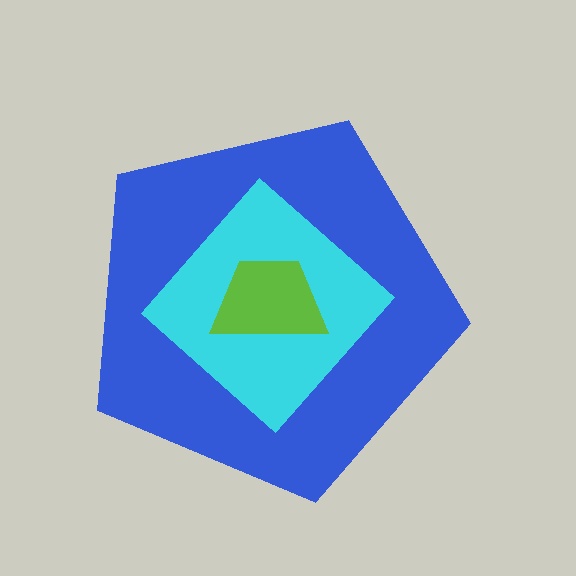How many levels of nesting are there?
3.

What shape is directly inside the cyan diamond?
The lime trapezoid.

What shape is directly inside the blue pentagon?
The cyan diamond.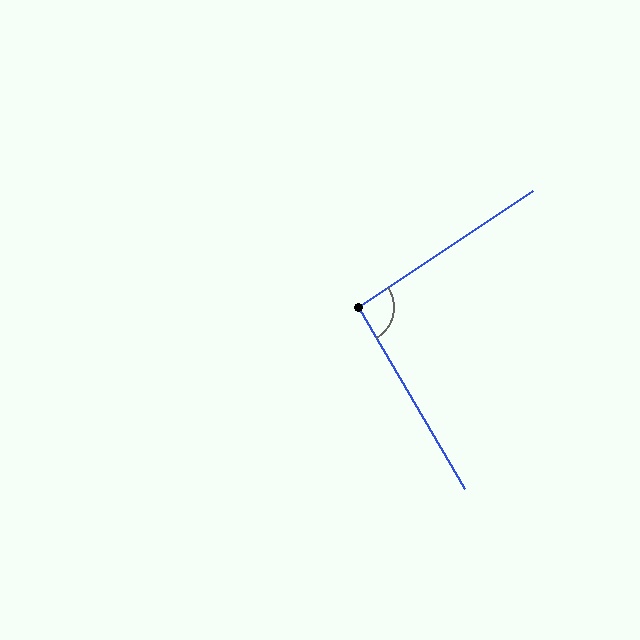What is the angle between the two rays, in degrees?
Approximately 93 degrees.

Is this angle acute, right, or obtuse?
It is approximately a right angle.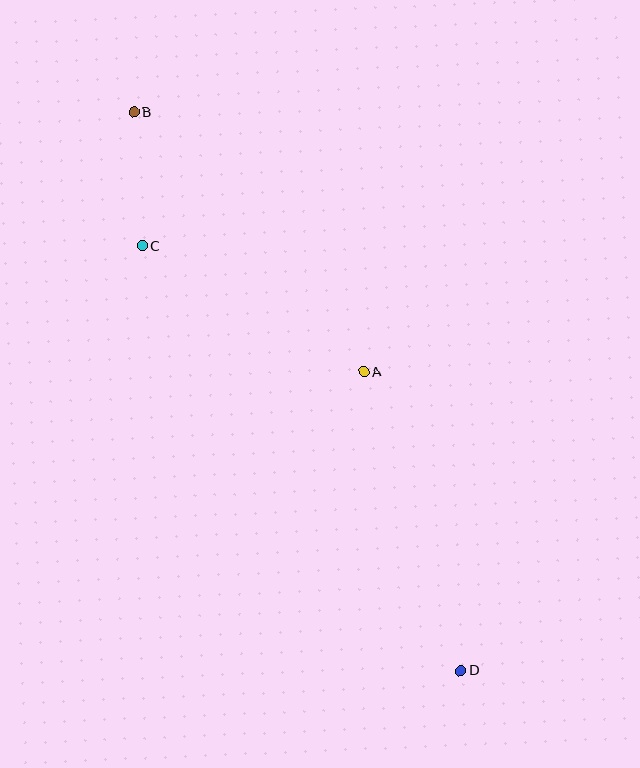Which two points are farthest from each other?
Points B and D are farthest from each other.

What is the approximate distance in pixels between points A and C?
The distance between A and C is approximately 255 pixels.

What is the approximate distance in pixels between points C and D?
The distance between C and D is approximately 531 pixels.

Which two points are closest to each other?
Points B and C are closest to each other.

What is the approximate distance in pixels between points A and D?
The distance between A and D is approximately 314 pixels.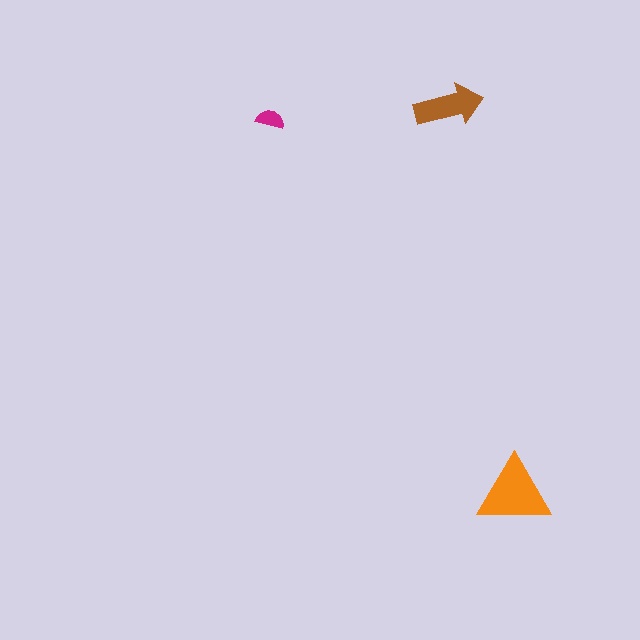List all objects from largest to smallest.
The orange triangle, the brown arrow, the magenta semicircle.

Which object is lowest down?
The orange triangle is bottommost.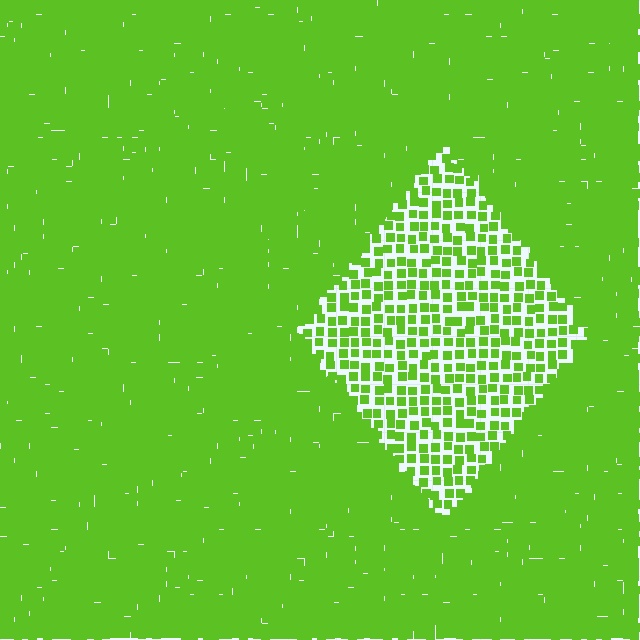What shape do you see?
I see a diamond.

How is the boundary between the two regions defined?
The boundary is defined by a change in element density (approximately 2.6x ratio). All elements are the same color, size, and shape.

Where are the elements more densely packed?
The elements are more densely packed outside the diamond boundary.